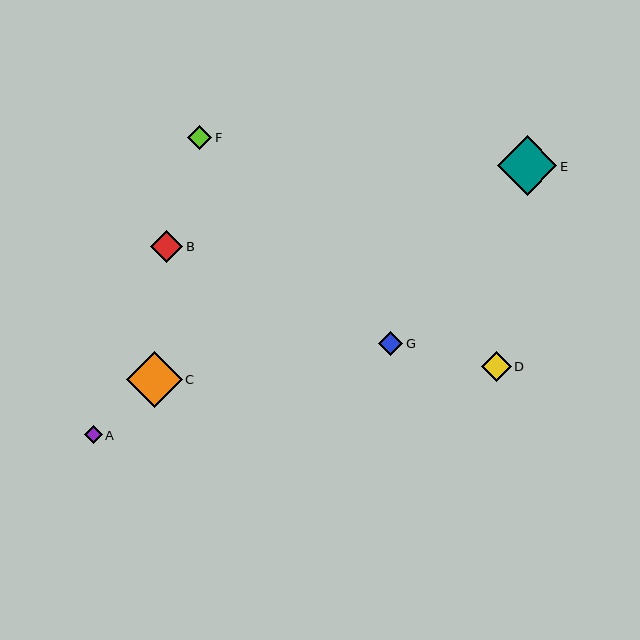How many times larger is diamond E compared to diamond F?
Diamond E is approximately 2.5 times the size of diamond F.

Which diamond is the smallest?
Diamond A is the smallest with a size of approximately 18 pixels.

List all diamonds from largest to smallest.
From largest to smallest: E, C, B, D, G, F, A.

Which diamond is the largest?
Diamond E is the largest with a size of approximately 60 pixels.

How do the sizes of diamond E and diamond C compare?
Diamond E and diamond C are approximately the same size.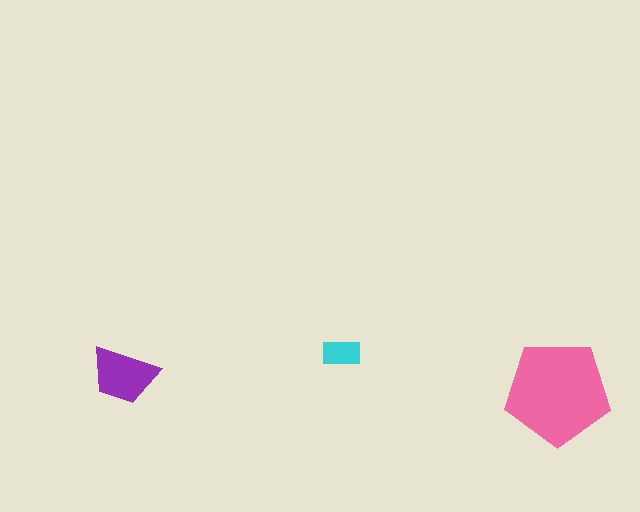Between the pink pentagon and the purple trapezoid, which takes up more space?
The pink pentagon.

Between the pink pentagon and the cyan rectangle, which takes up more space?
The pink pentagon.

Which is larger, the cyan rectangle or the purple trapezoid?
The purple trapezoid.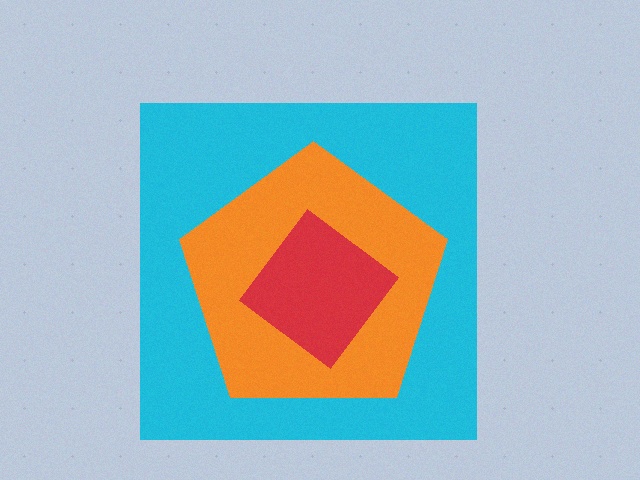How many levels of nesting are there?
3.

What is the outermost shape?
The cyan square.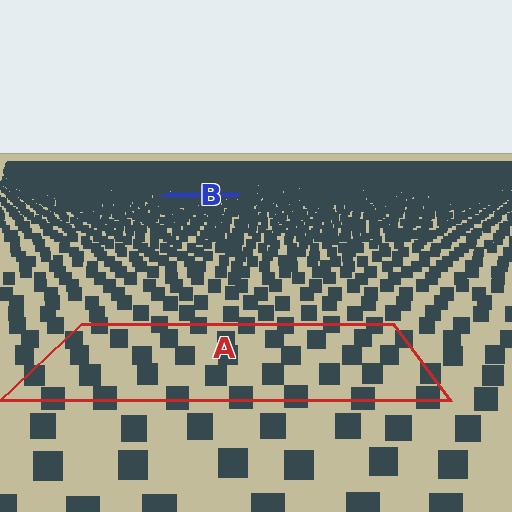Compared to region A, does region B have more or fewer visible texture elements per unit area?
Region B has more texture elements per unit area — they are packed more densely because it is farther away.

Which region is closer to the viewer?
Region A is closer. The texture elements there are larger and more spread out.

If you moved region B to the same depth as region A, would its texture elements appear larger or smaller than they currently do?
They would appear larger. At a closer depth, the same texture elements are projected at a bigger on-screen size.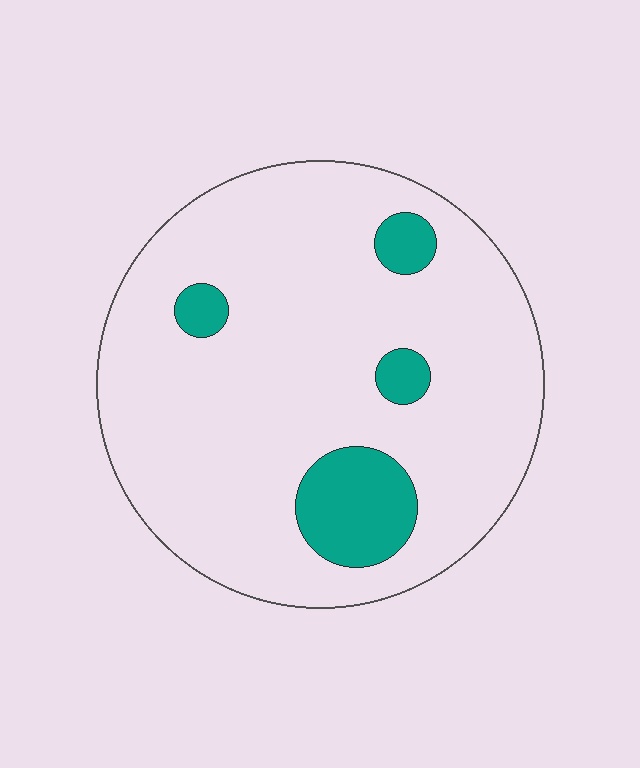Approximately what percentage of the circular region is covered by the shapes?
Approximately 10%.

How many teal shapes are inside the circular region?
4.